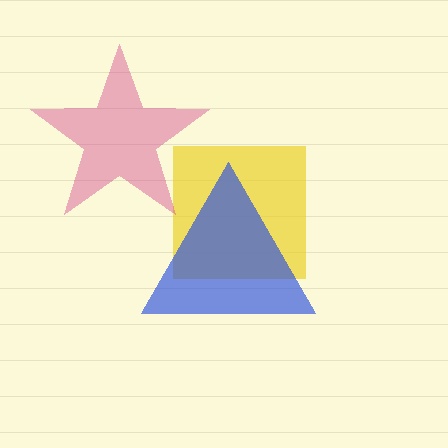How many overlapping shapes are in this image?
There are 3 overlapping shapes in the image.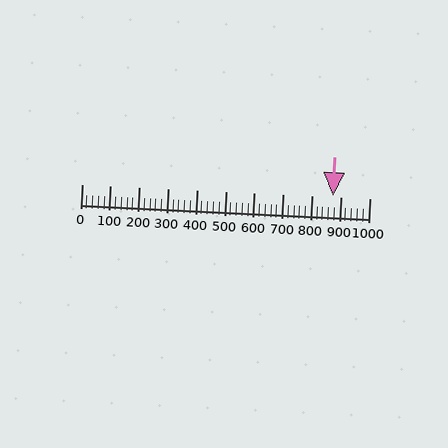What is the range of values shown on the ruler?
The ruler shows values from 0 to 1000.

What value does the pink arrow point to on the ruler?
The pink arrow points to approximately 873.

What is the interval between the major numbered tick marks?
The major tick marks are spaced 100 units apart.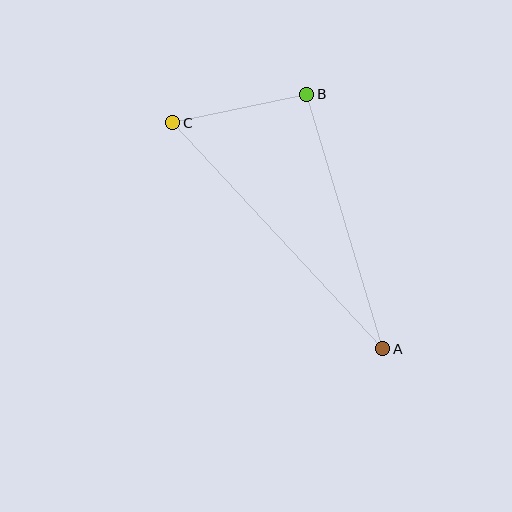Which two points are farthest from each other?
Points A and C are farthest from each other.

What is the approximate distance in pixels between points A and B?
The distance between A and B is approximately 266 pixels.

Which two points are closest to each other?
Points B and C are closest to each other.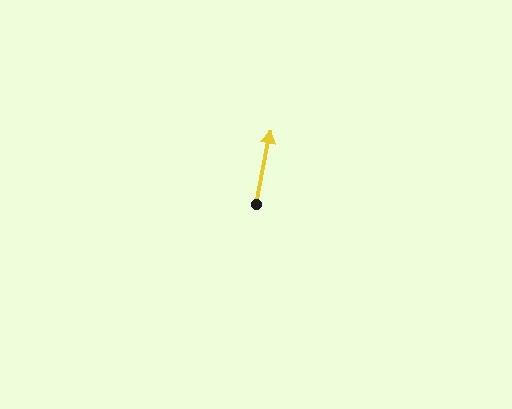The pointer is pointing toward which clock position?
Roughly 12 o'clock.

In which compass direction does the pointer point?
North.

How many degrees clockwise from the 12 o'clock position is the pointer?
Approximately 11 degrees.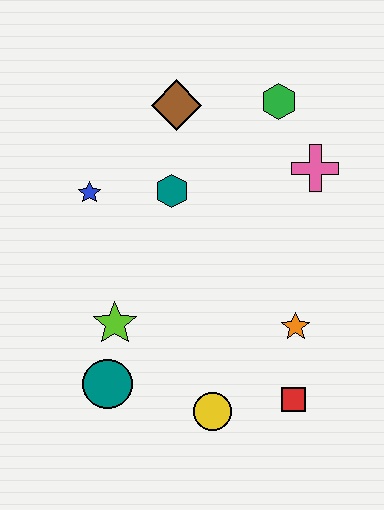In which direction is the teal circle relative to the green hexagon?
The teal circle is below the green hexagon.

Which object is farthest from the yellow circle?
The green hexagon is farthest from the yellow circle.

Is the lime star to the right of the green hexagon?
No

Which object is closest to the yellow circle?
The red square is closest to the yellow circle.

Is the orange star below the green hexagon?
Yes